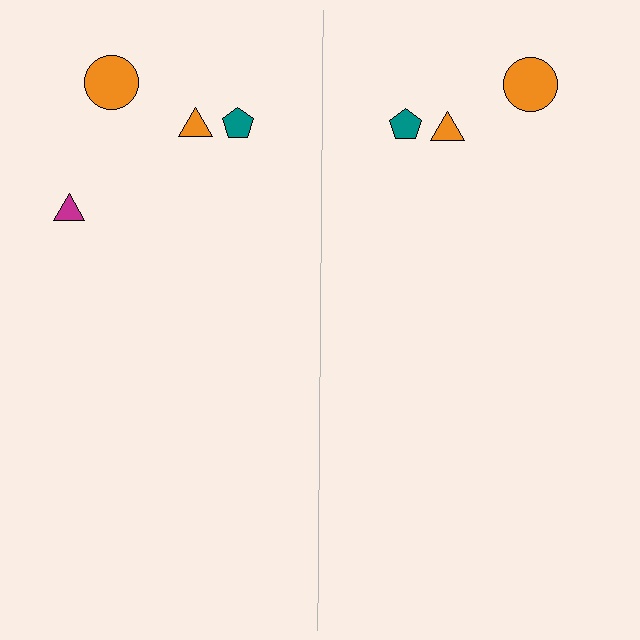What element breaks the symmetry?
A magenta triangle is missing from the right side.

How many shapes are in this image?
There are 7 shapes in this image.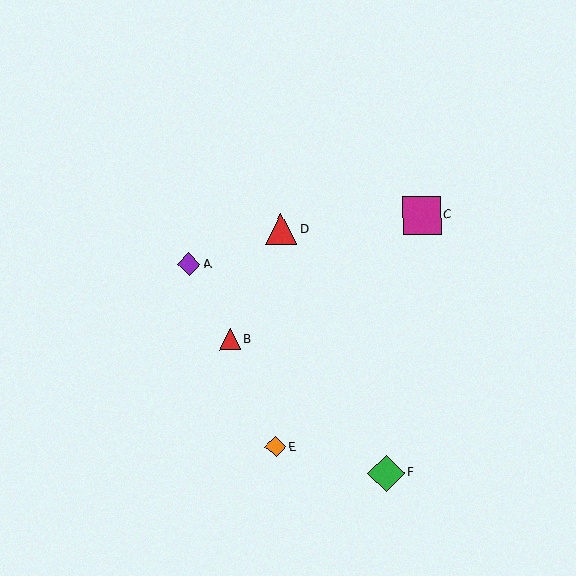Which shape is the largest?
The magenta square (labeled C) is the largest.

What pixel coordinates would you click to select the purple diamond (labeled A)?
Click at (189, 264) to select the purple diamond A.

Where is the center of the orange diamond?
The center of the orange diamond is at (276, 447).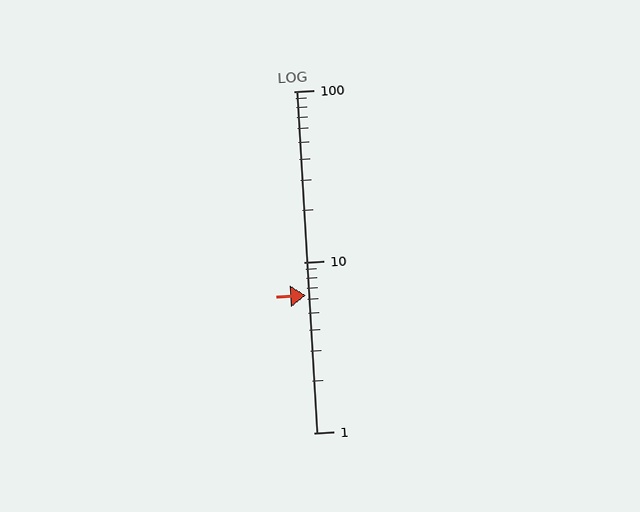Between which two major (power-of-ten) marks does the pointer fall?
The pointer is between 1 and 10.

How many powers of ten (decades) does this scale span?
The scale spans 2 decades, from 1 to 100.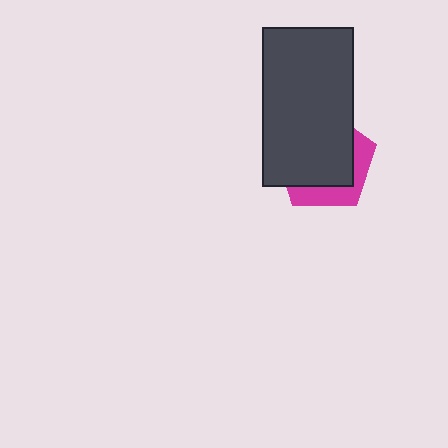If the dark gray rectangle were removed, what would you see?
You would see the complete magenta pentagon.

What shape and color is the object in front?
The object in front is a dark gray rectangle.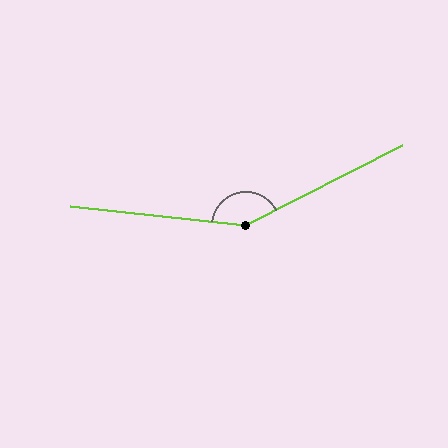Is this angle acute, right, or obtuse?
It is obtuse.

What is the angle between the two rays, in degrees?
Approximately 147 degrees.